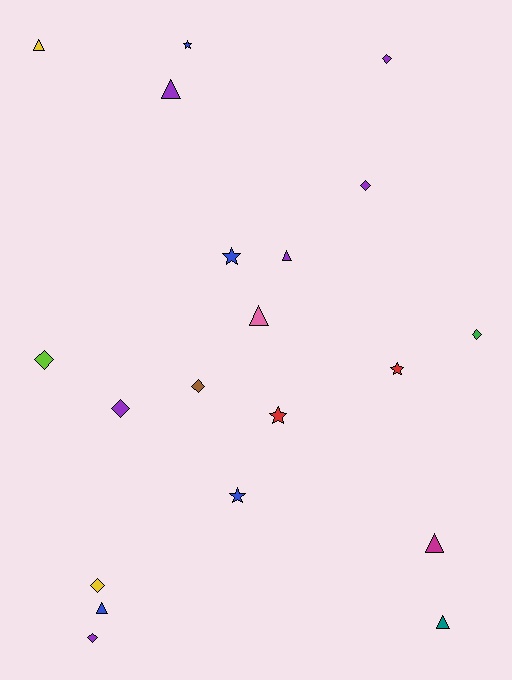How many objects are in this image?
There are 20 objects.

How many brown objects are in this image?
There is 1 brown object.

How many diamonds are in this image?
There are 8 diamonds.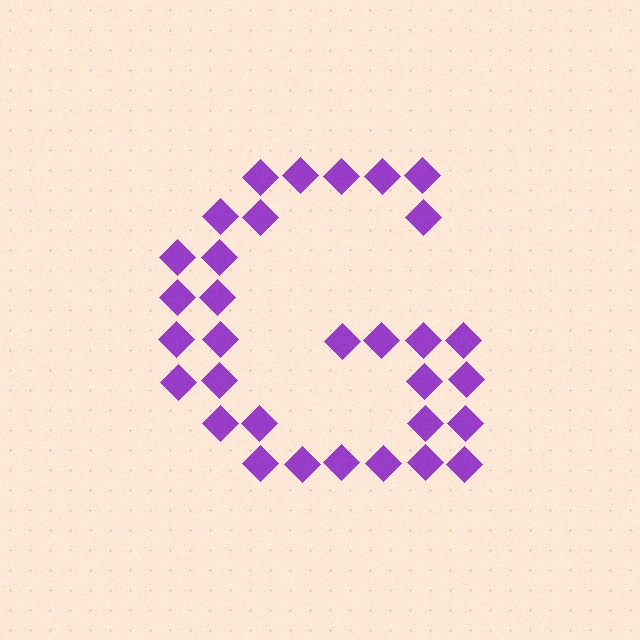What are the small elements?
The small elements are diamonds.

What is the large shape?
The large shape is the letter G.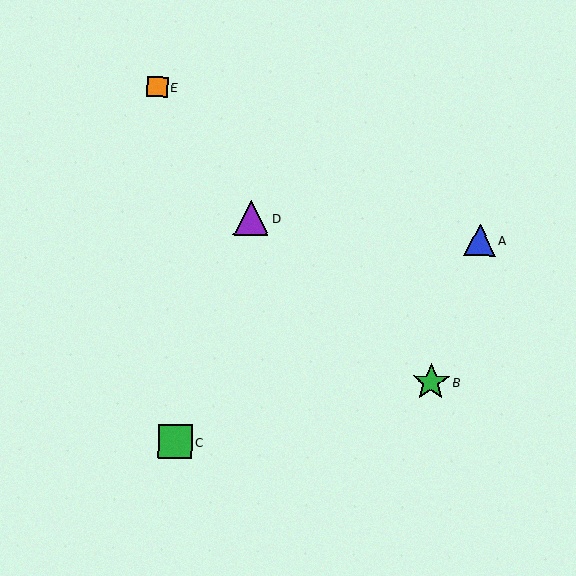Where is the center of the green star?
The center of the green star is at (431, 382).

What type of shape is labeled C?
Shape C is a green square.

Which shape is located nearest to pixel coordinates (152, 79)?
The orange square (labeled E) at (158, 87) is nearest to that location.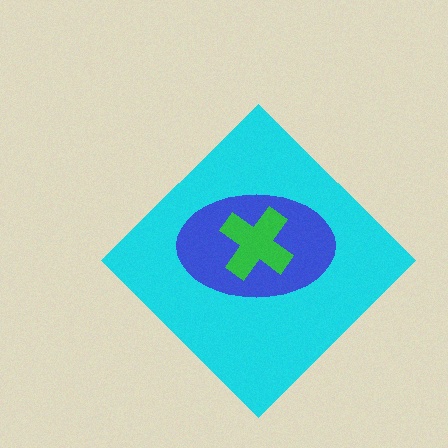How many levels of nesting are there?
3.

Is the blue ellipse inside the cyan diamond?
Yes.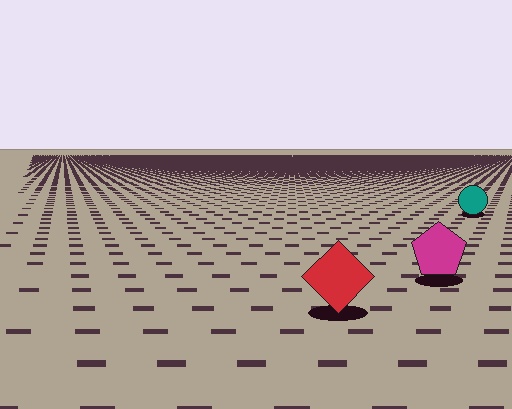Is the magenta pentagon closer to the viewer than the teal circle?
Yes. The magenta pentagon is closer — you can tell from the texture gradient: the ground texture is coarser near it.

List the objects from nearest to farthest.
From nearest to farthest: the red diamond, the magenta pentagon, the teal circle.